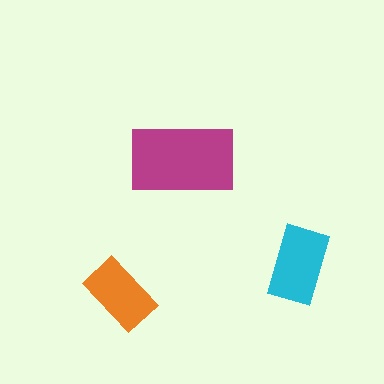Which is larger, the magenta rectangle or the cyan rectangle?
The magenta one.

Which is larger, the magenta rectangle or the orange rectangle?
The magenta one.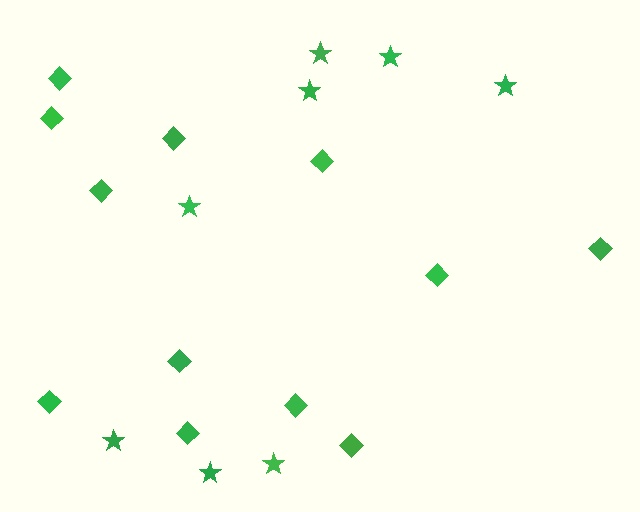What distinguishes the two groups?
There are 2 groups: one group of stars (8) and one group of diamonds (12).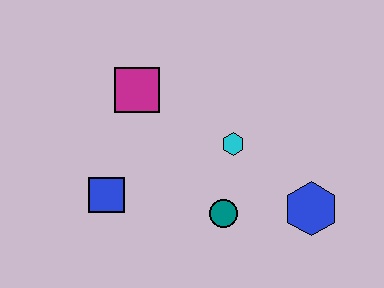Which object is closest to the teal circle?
The cyan hexagon is closest to the teal circle.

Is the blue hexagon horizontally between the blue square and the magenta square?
No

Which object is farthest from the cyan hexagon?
The blue square is farthest from the cyan hexagon.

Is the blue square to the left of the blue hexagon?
Yes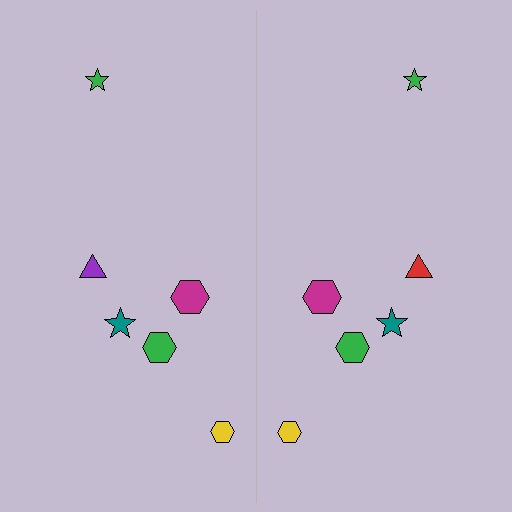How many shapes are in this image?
There are 12 shapes in this image.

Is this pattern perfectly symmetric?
No, the pattern is not perfectly symmetric. The red triangle on the right side breaks the symmetry — its mirror counterpart is purple.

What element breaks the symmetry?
The red triangle on the right side breaks the symmetry — its mirror counterpart is purple.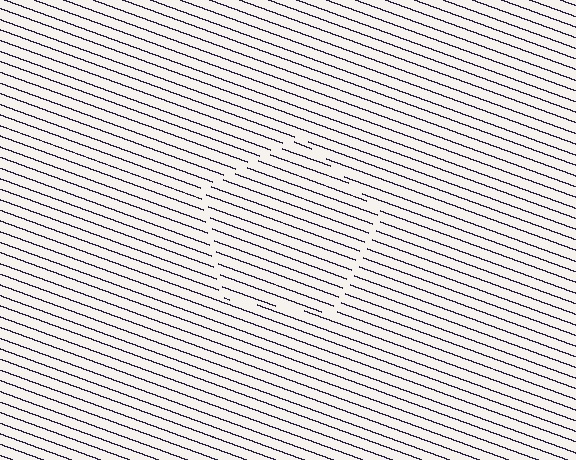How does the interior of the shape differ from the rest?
The interior of the shape contains the same grating, shifted by half a period — the contour is defined by the phase discontinuity where line-ends from the inner and outer gratings abut.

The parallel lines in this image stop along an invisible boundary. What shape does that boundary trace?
An illusory pentagon. The interior of the shape contains the same grating, shifted by half a period — the contour is defined by the phase discontinuity where line-ends from the inner and outer gratings abut.